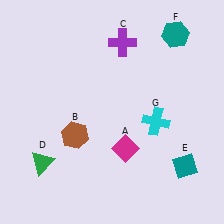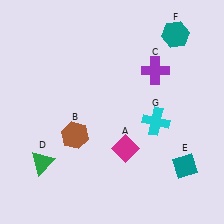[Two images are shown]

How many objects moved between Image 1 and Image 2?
1 object moved between the two images.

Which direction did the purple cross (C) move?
The purple cross (C) moved right.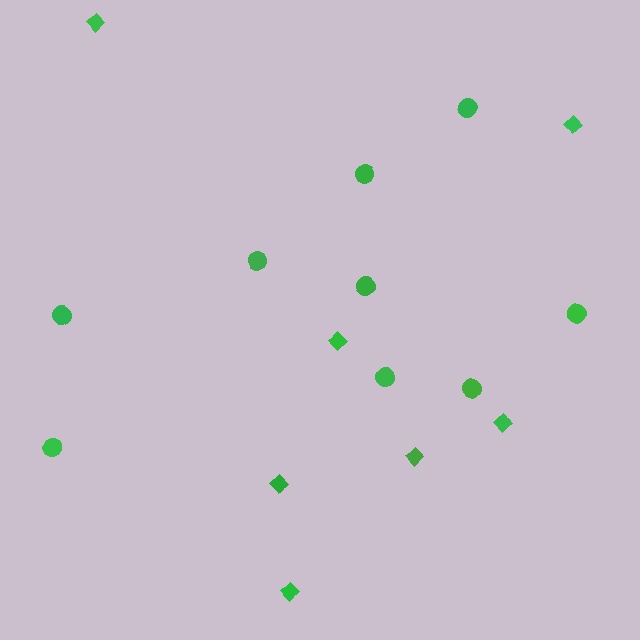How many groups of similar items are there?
There are 2 groups: one group of diamonds (7) and one group of circles (9).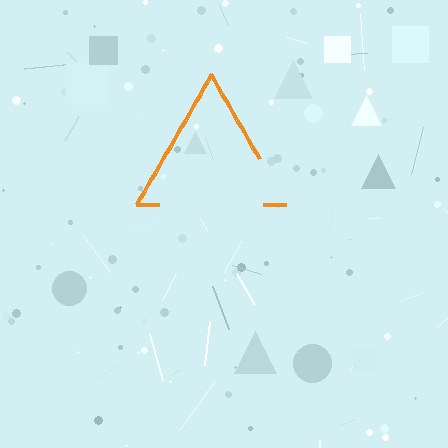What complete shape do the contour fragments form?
The contour fragments form a triangle.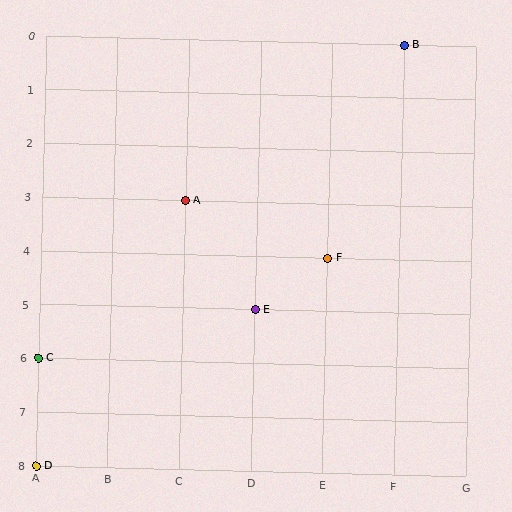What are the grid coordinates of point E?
Point E is at grid coordinates (D, 5).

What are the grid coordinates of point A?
Point A is at grid coordinates (C, 3).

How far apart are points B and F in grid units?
Points B and F are 1 column and 4 rows apart (about 4.1 grid units diagonally).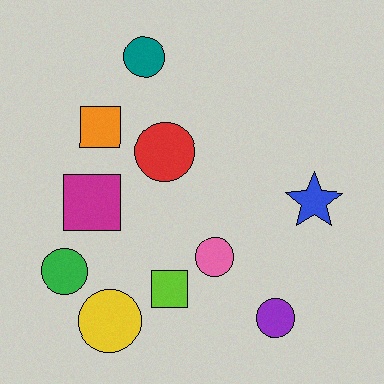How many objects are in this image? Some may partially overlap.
There are 10 objects.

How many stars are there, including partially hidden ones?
There is 1 star.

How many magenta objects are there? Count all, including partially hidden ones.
There is 1 magenta object.